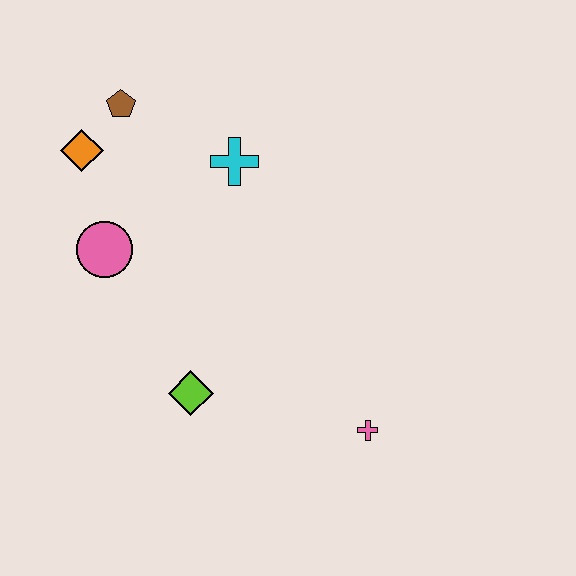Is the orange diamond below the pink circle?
No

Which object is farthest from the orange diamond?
The pink cross is farthest from the orange diamond.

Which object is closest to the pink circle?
The orange diamond is closest to the pink circle.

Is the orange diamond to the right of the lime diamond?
No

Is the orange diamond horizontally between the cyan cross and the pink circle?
No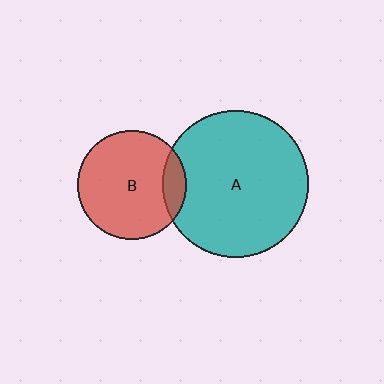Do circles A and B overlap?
Yes.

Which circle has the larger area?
Circle A (teal).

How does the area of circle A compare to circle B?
Approximately 1.8 times.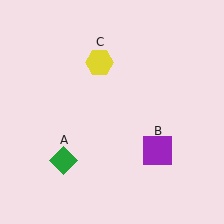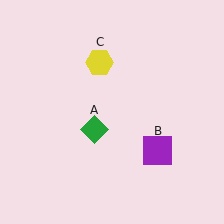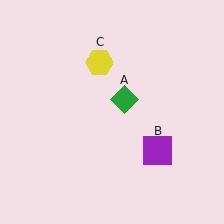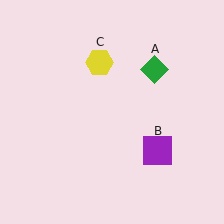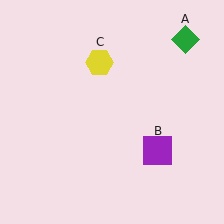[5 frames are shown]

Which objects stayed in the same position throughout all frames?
Purple square (object B) and yellow hexagon (object C) remained stationary.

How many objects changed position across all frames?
1 object changed position: green diamond (object A).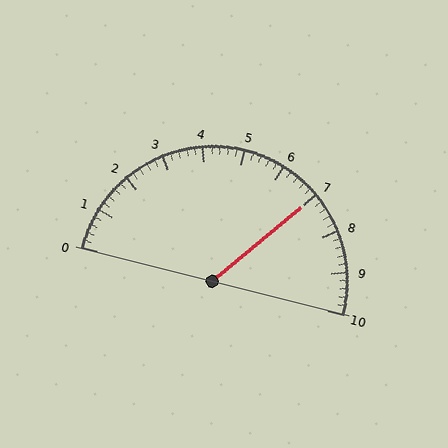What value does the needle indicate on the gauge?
The needle indicates approximately 7.0.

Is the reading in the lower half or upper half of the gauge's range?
The reading is in the upper half of the range (0 to 10).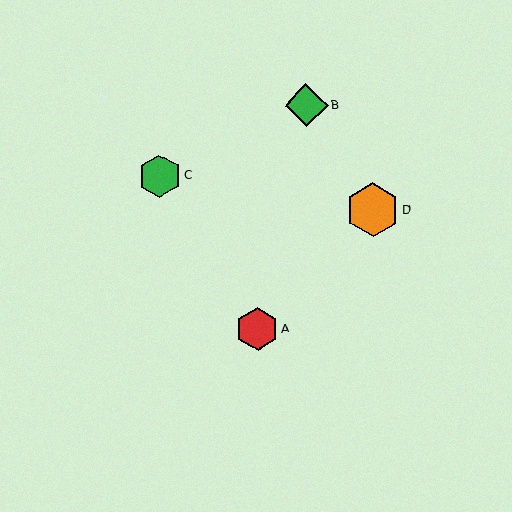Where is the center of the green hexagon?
The center of the green hexagon is at (159, 176).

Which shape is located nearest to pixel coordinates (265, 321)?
The red hexagon (labeled A) at (257, 329) is nearest to that location.